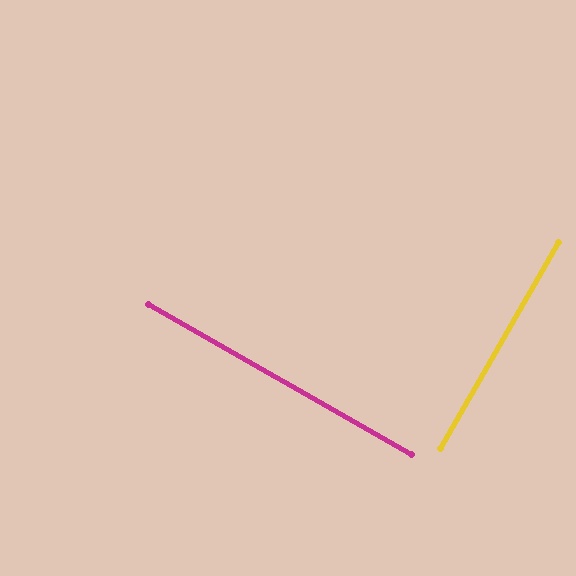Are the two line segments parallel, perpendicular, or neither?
Perpendicular — they meet at approximately 90°.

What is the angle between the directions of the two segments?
Approximately 90 degrees.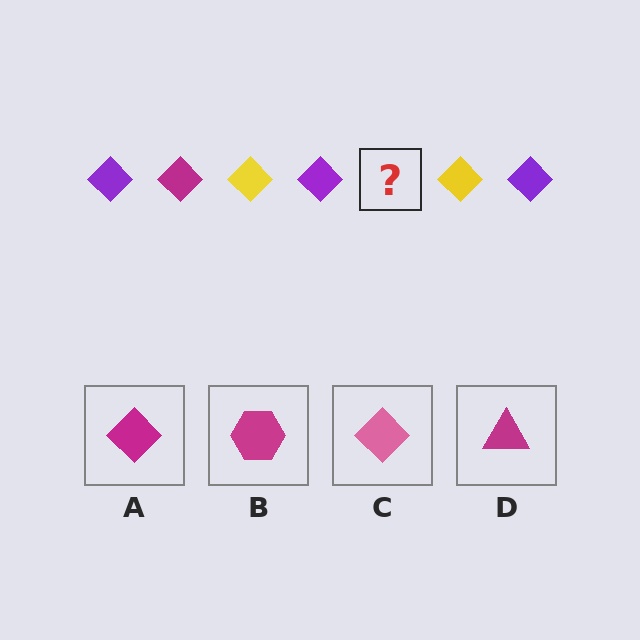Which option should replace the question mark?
Option A.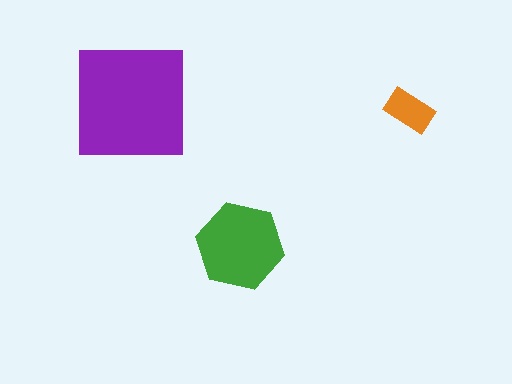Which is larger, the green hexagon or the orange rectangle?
The green hexagon.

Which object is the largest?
The purple square.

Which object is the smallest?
The orange rectangle.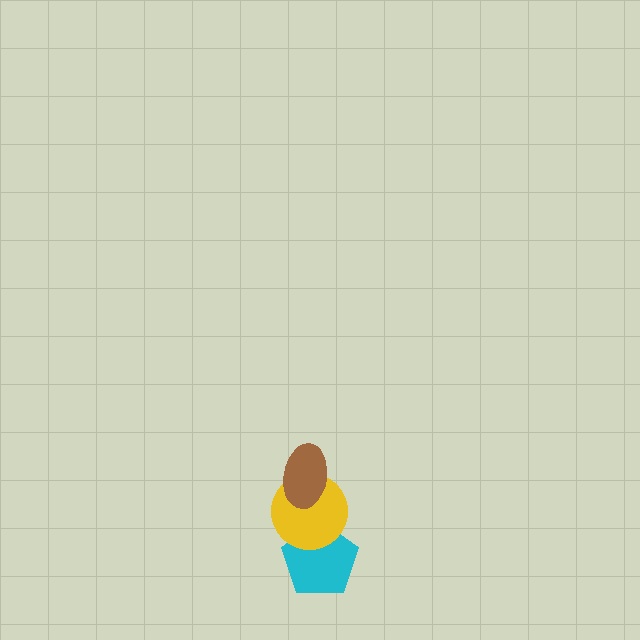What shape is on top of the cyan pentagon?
The yellow circle is on top of the cyan pentagon.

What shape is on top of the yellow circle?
The brown ellipse is on top of the yellow circle.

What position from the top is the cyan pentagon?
The cyan pentagon is 3rd from the top.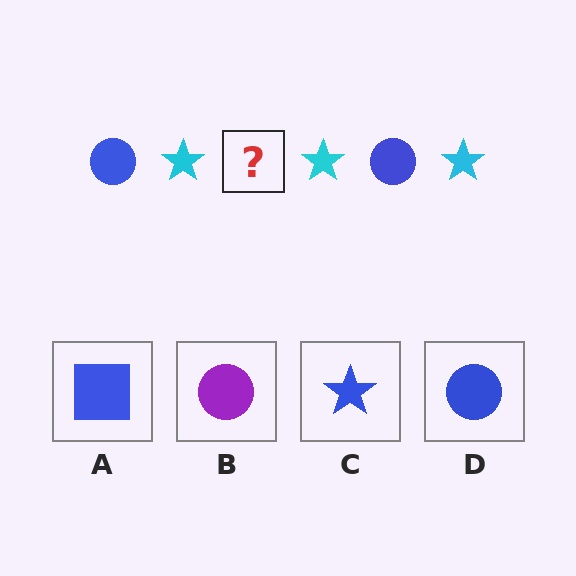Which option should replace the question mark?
Option D.